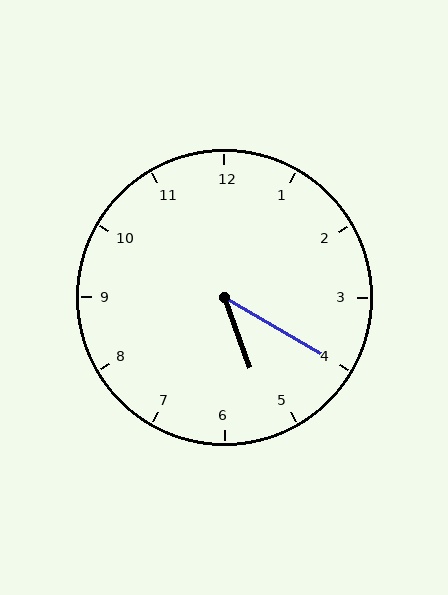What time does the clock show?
5:20.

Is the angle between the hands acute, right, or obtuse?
It is acute.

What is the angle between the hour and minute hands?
Approximately 40 degrees.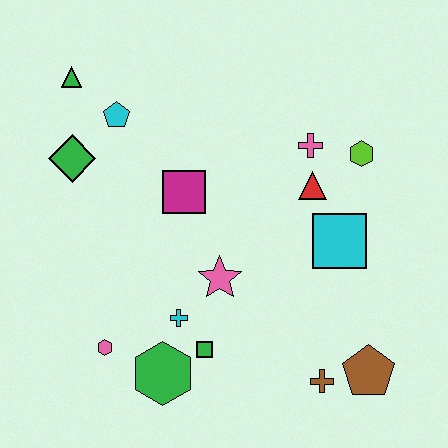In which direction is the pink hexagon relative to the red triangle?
The pink hexagon is to the left of the red triangle.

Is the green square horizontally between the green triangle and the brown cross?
Yes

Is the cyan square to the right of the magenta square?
Yes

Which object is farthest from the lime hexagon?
The pink hexagon is farthest from the lime hexagon.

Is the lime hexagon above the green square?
Yes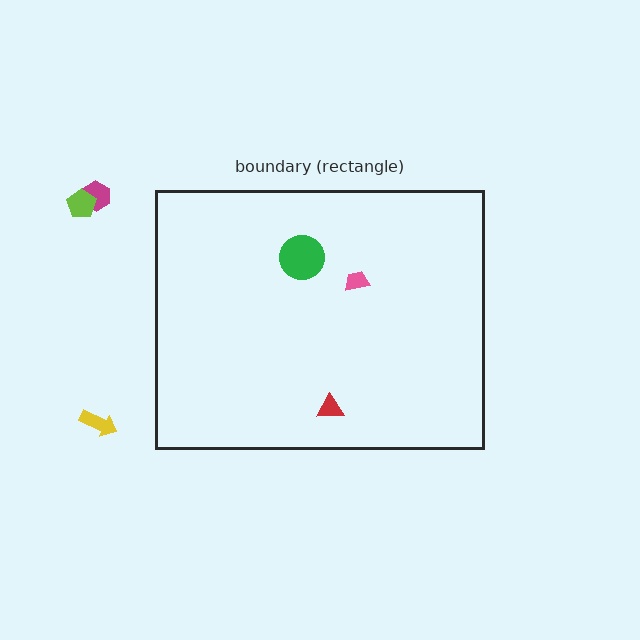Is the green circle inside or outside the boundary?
Inside.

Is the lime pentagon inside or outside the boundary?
Outside.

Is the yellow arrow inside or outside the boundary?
Outside.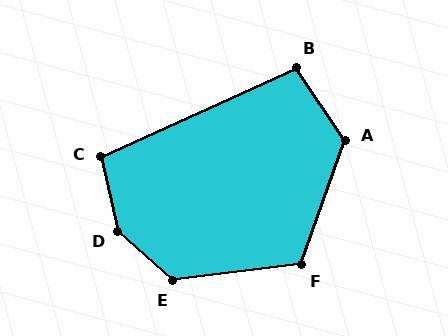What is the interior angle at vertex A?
Approximately 127 degrees (obtuse).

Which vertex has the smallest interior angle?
B, at approximately 99 degrees.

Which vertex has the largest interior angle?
D, at approximately 145 degrees.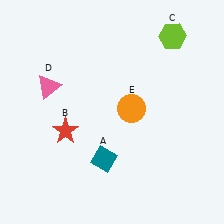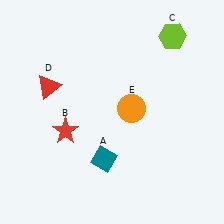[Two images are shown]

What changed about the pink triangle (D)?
In Image 1, D is pink. In Image 2, it changed to red.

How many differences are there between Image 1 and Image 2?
There is 1 difference between the two images.